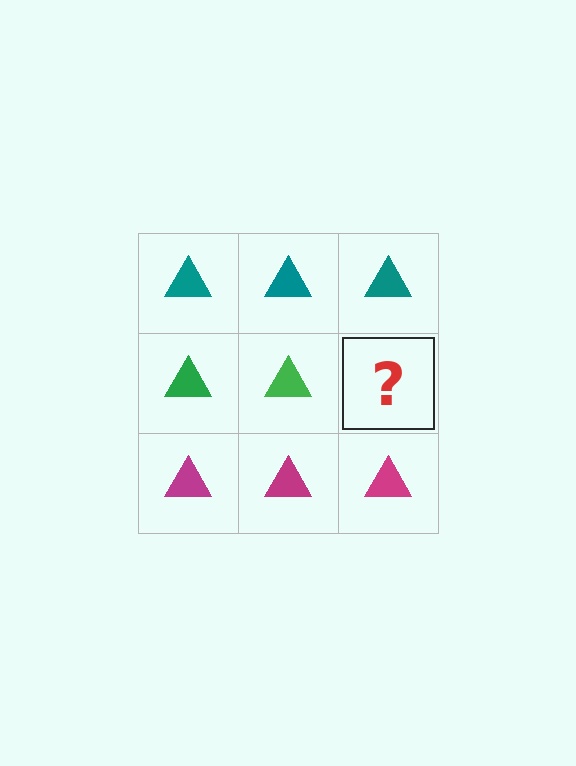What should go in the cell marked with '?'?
The missing cell should contain a green triangle.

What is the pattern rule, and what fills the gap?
The rule is that each row has a consistent color. The gap should be filled with a green triangle.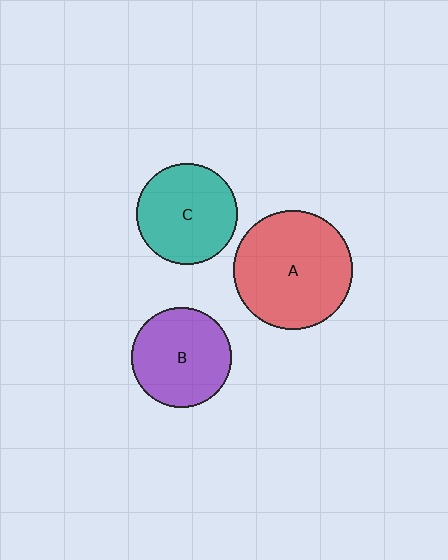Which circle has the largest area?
Circle A (red).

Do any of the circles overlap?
No, none of the circles overlap.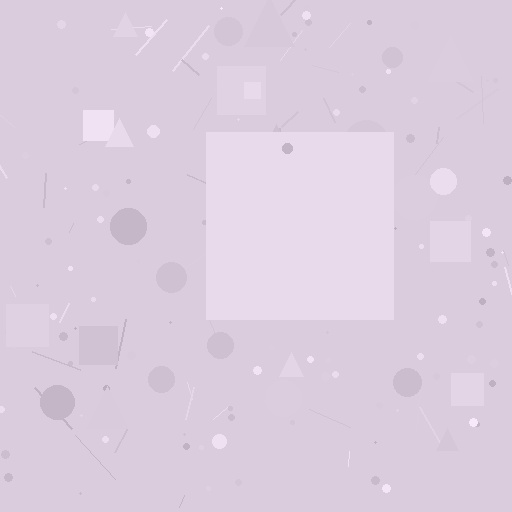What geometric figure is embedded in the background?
A square is embedded in the background.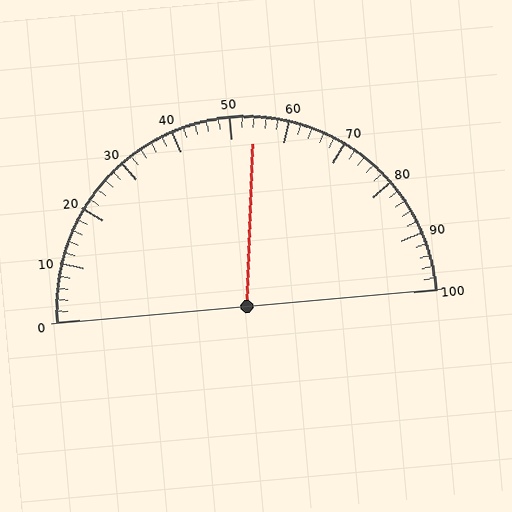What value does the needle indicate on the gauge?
The needle indicates approximately 54.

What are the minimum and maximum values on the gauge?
The gauge ranges from 0 to 100.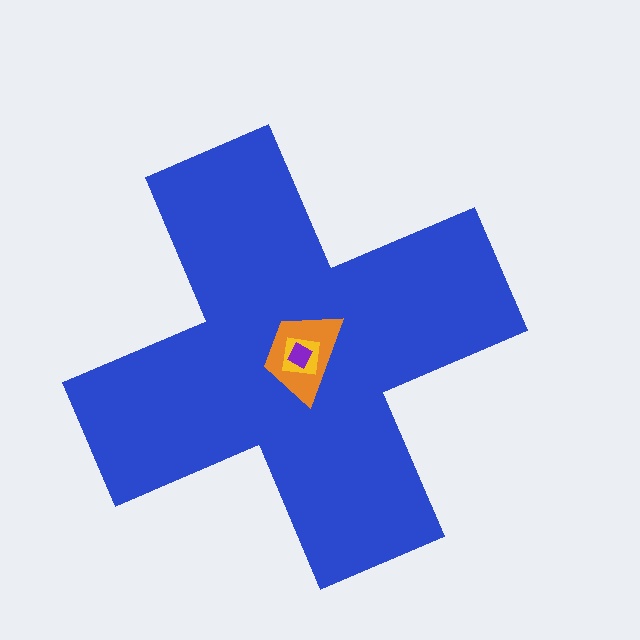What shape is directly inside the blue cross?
The orange trapezoid.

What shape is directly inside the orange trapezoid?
The yellow square.